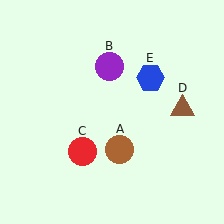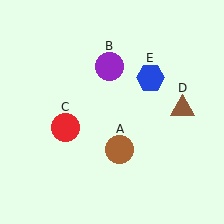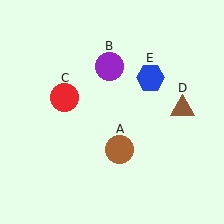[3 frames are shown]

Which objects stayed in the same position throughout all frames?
Brown circle (object A) and purple circle (object B) and brown triangle (object D) and blue hexagon (object E) remained stationary.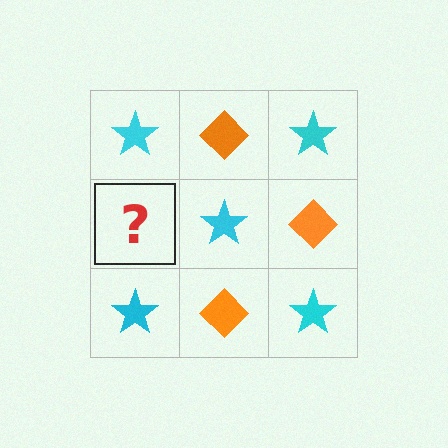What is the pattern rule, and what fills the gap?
The rule is that it alternates cyan star and orange diamond in a checkerboard pattern. The gap should be filled with an orange diamond.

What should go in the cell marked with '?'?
The missing cell should contain an orange diamond.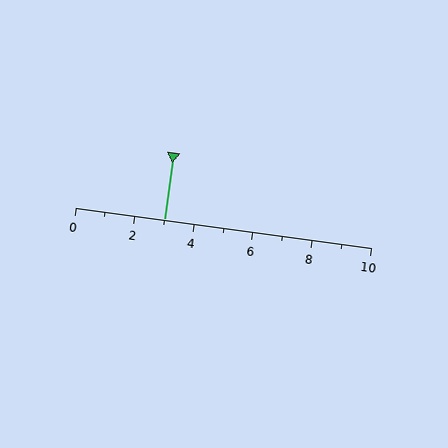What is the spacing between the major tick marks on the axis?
The major ticks are spaced 2 apart.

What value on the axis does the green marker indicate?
The marker indicates approximately 3.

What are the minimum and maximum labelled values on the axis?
The axis runs from 0 to 10.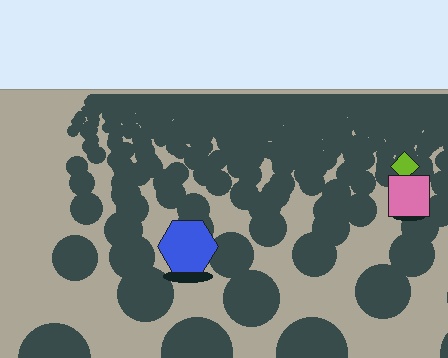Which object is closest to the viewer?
The blue hexagon is closest. The texture marks near it are larger and more spread out.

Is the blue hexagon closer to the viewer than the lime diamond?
Yes. The blue hexagon is closer — you can tell from the texture gradient: the ground texture is coarser near it.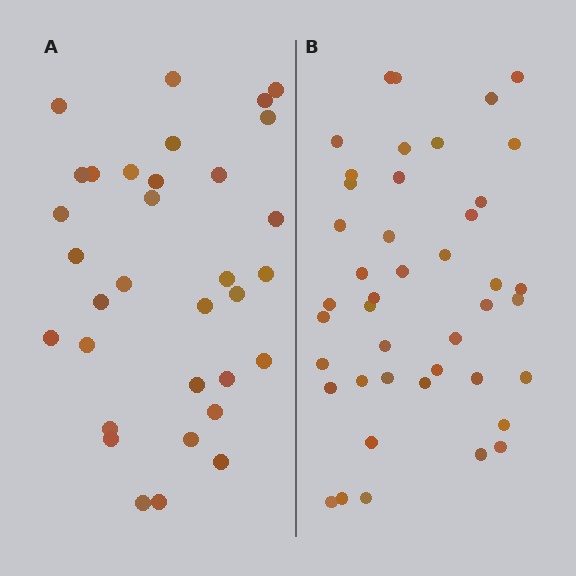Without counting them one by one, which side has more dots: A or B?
Region B (the right region) has more dots.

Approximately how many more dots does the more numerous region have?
Region B has roughly 10 or so more dots than region A.